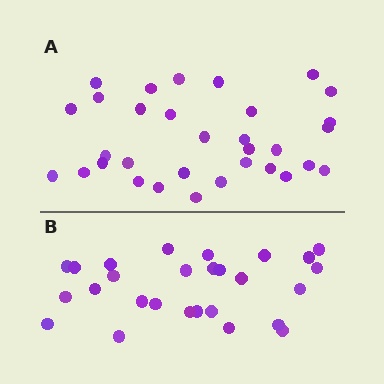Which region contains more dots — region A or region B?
Region A (the top region) has more dots.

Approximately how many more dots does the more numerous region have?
Region A has about 5 more dots than region B.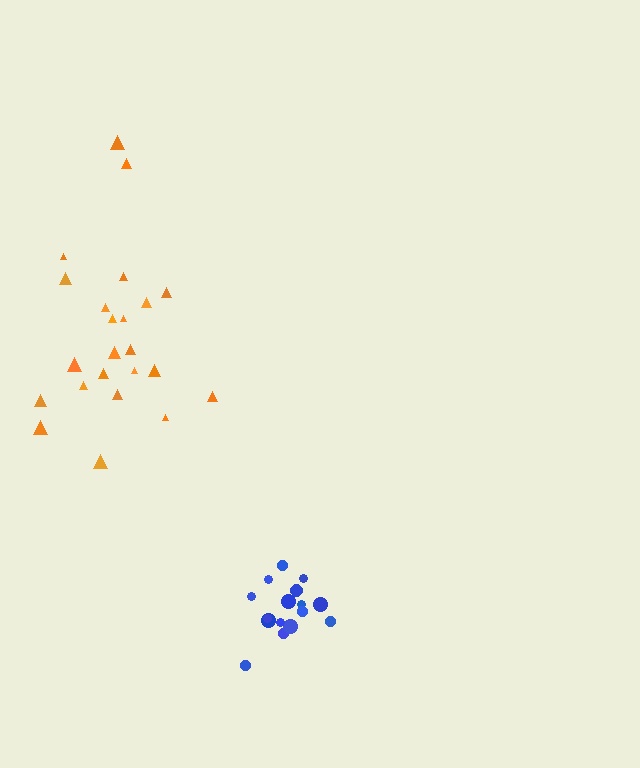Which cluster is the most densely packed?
Blue.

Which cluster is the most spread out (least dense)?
Orange.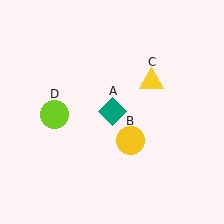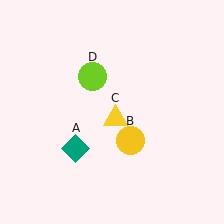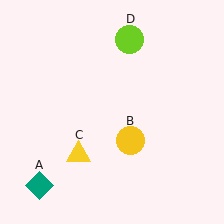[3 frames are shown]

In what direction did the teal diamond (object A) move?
The teal diamond (object A) moved down and to the left.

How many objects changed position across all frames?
3 objects changed position: teal diamond (object A), yellow triangle (object C), lime circle (object D).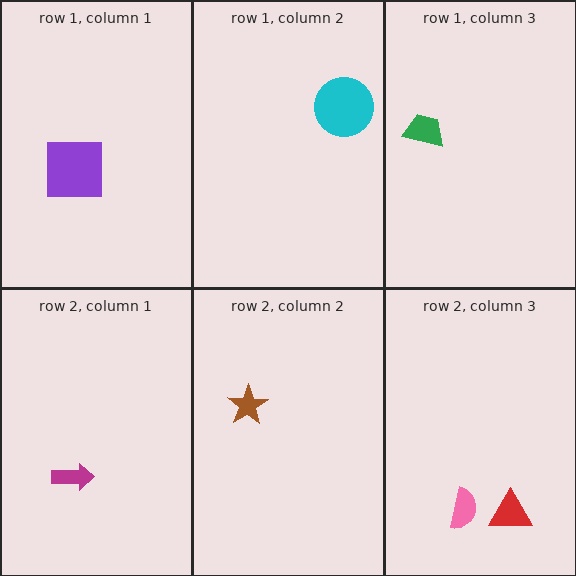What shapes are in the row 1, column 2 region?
The cyan circle.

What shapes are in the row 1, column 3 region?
The green trapezoid.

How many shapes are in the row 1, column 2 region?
1.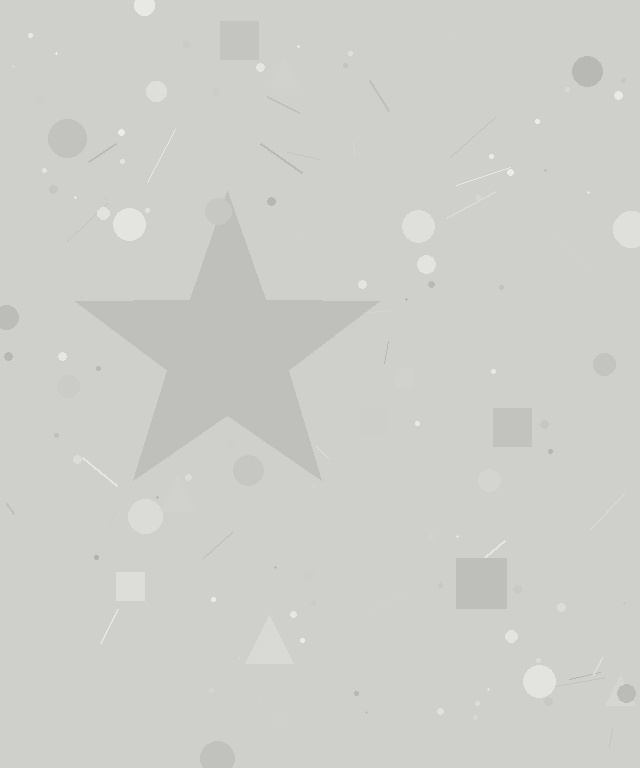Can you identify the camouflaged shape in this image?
The camouflaged shape is a star.